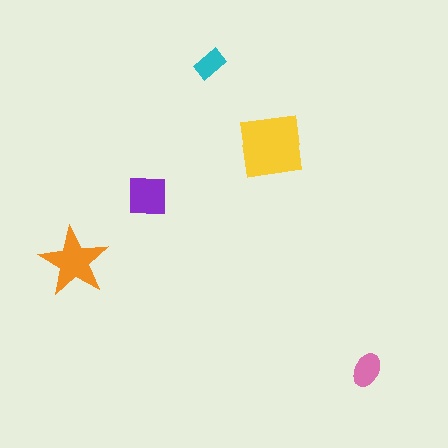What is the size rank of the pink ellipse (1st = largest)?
4th.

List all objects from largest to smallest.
The yellow square, the orange star, the purple square, the pink ellipse, the cyan rectangle.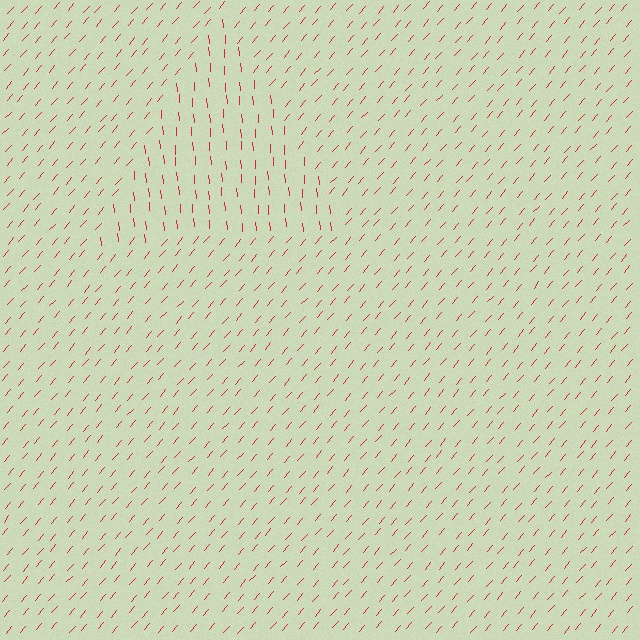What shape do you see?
I see a triangle.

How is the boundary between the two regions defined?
The boundary is defined purely by a change in line orientation (approximately 45 degrees difference). All lines are the same color and thickness.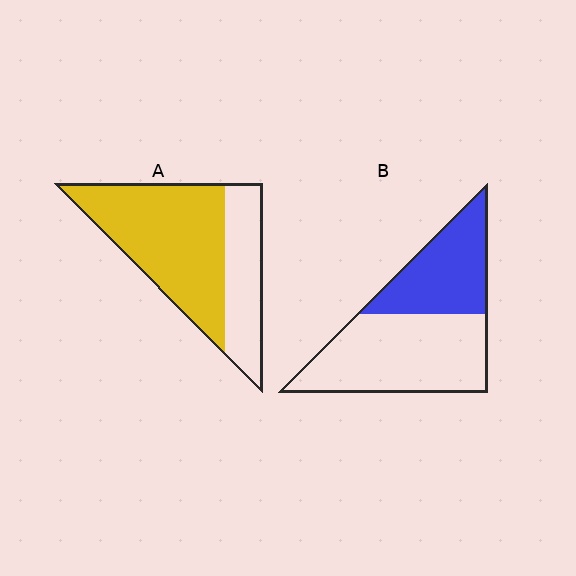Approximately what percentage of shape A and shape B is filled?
A is approximately 65% and B is approximately 40%.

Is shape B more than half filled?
No.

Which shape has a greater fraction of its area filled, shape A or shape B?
Shape A.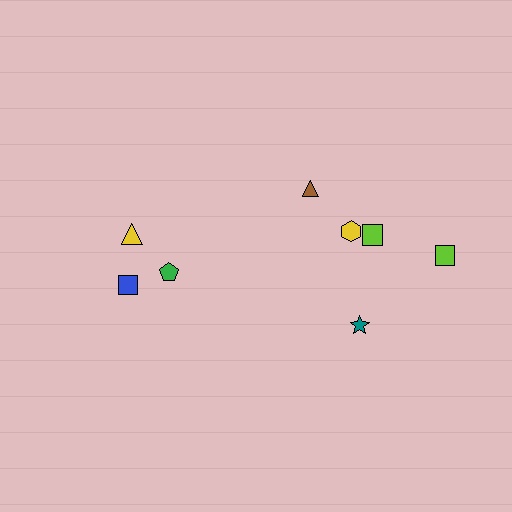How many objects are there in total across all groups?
There are 8 objects.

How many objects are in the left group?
There are 3 objects.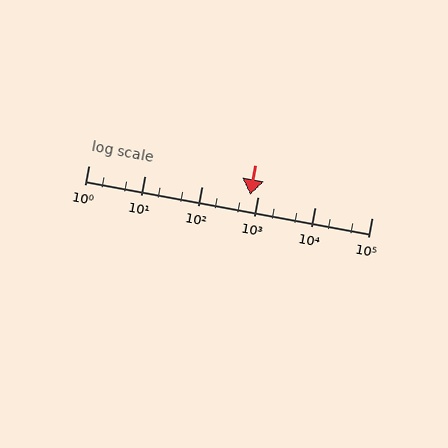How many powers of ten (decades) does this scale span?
The scale spans 5 decades, from 1 to 100000.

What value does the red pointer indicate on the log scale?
The pointer indicates approximately 720.